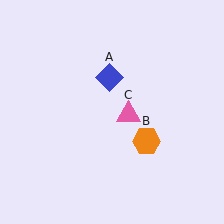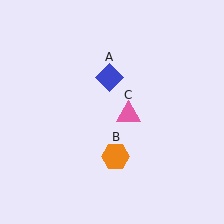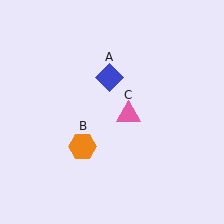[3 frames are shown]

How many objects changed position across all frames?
1 object changed position: orange hexagon (object B).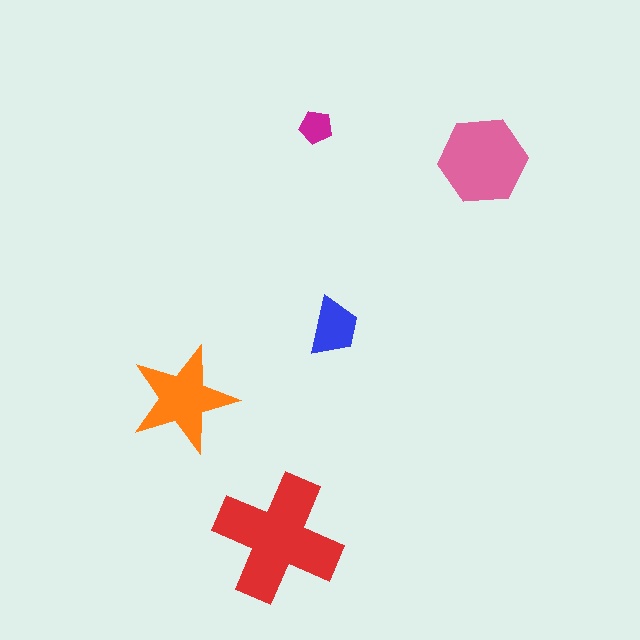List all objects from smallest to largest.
The magenta pentagon, the blue trapezoid, the orange star, the pink hexagon, the red cross.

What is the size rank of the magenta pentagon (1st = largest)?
5th.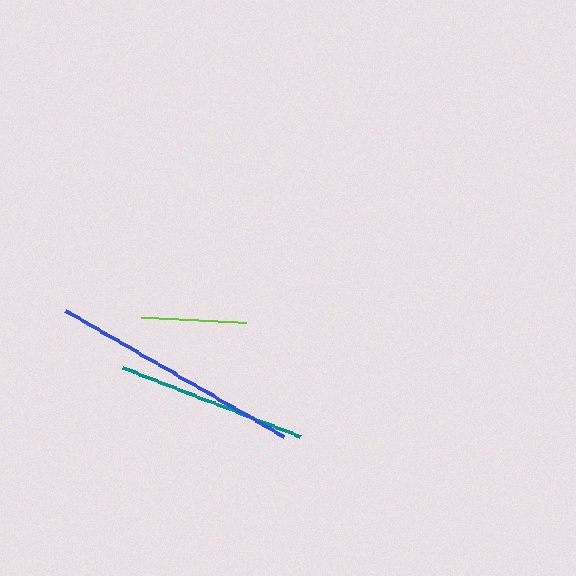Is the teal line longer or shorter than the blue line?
The blue line is longer than the teal line.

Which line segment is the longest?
The blue line is the longest at approximately 252 pixels.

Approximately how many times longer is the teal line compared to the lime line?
The teal line is approximately 1.8 times the length of the lime line.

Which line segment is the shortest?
The lime line is the shortest at approximately 105 pixels.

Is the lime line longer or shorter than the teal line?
The teal line is longer than the lime line.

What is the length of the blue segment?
The blue segment is approximately 252 pixels long.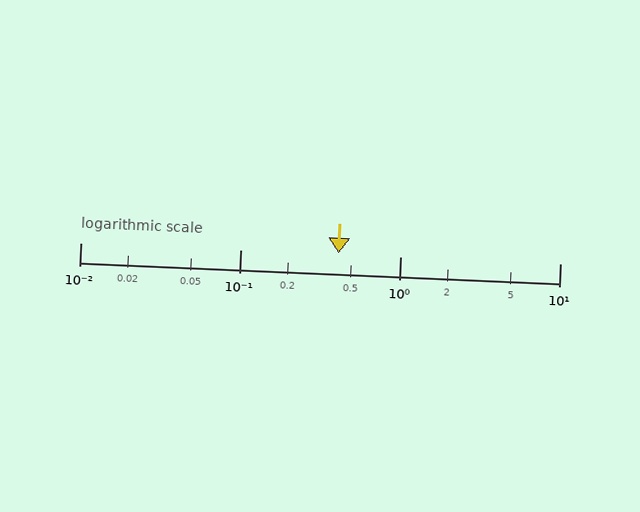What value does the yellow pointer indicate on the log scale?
The pointer indicates approximately 0.41.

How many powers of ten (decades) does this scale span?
The scale spans 3 decades, from 0.01 to 10.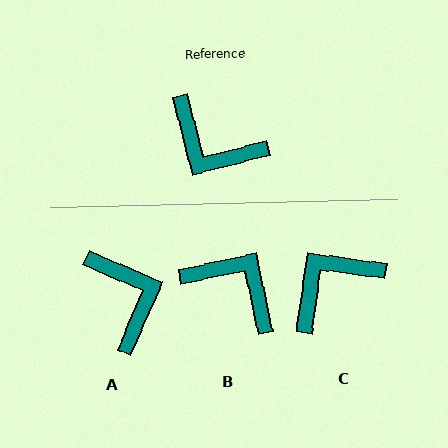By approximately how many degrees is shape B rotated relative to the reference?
Approximately 178 degrees counter-clockwise.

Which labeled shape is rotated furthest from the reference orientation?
B, about 178 degrees away.